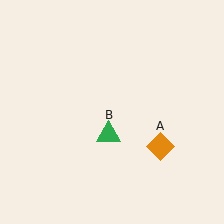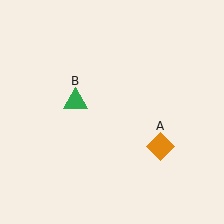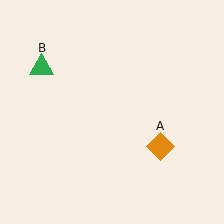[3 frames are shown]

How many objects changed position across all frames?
1 object changed position: green triangle (object B).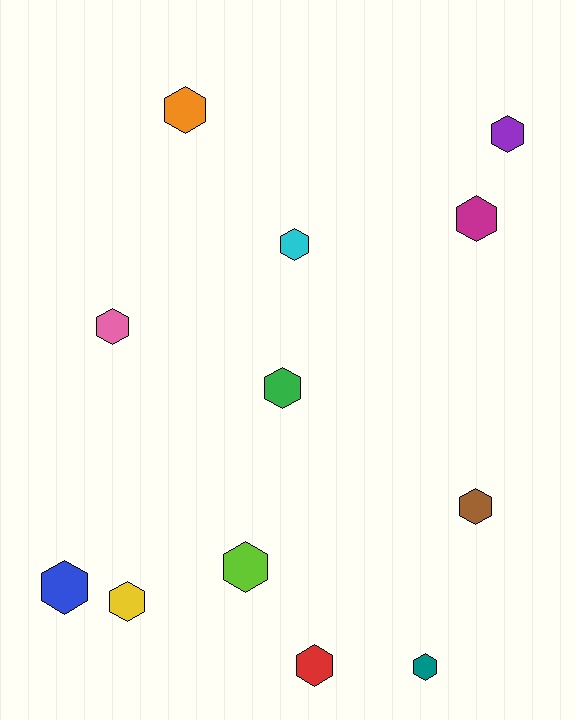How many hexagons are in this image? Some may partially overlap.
There are 12 hexagons.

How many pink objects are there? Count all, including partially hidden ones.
There is 1 pink object.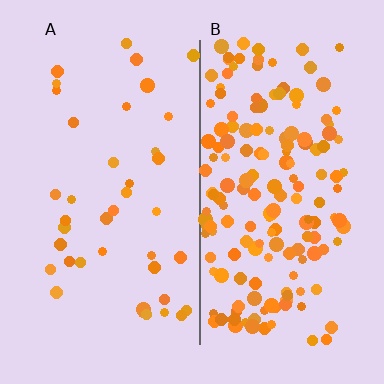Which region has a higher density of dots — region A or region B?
B (the right).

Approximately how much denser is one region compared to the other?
Approximately 4.1× — region B over region A.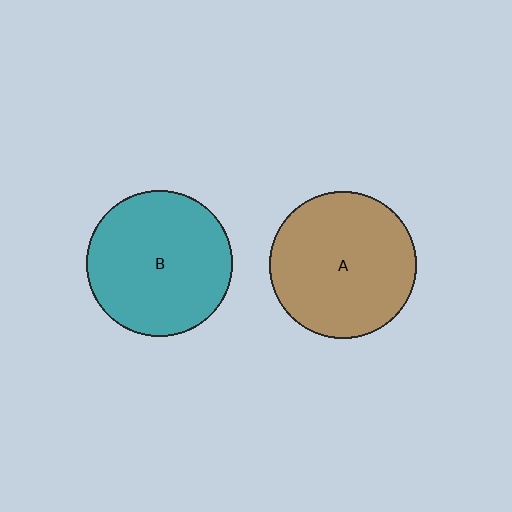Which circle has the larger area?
Circle A (brown).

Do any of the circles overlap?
No, none of the circles overlap.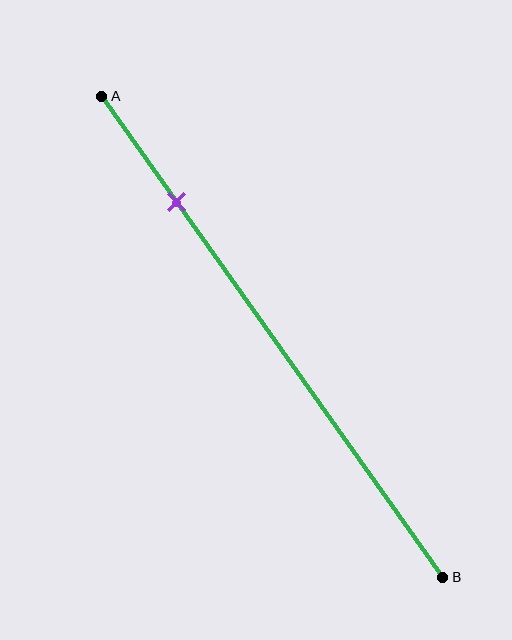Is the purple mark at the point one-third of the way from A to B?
No, the mark is at about 20% from A, not at the 33% one-third point.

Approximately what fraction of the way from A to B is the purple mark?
The purple mark is approximately 20% of the way from A to B.